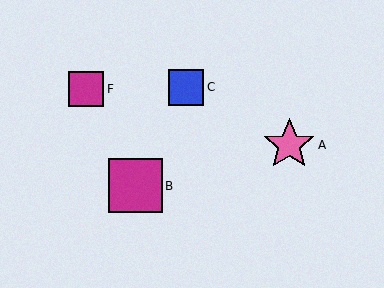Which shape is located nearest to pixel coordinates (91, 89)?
The magenta square (labeled F) at (86, 89) is nearest to that location.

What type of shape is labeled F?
Shape F is a magenta square.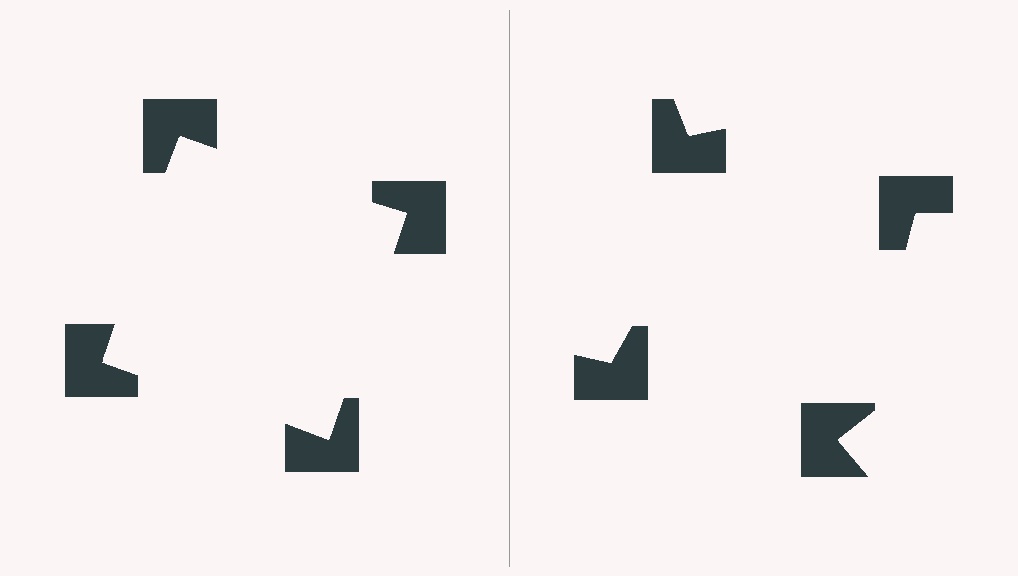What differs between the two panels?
The notched squares are positioned identically on both sides; only the wedge orientations differ. On the left they align to a square; on the right they are misaligned.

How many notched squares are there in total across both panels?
8 — 4 on each side.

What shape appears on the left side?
An illusory square.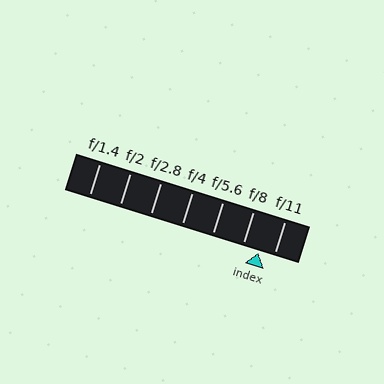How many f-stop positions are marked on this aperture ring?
There are 7 f-stop positions marked.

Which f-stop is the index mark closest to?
The index mark is closest to f/11.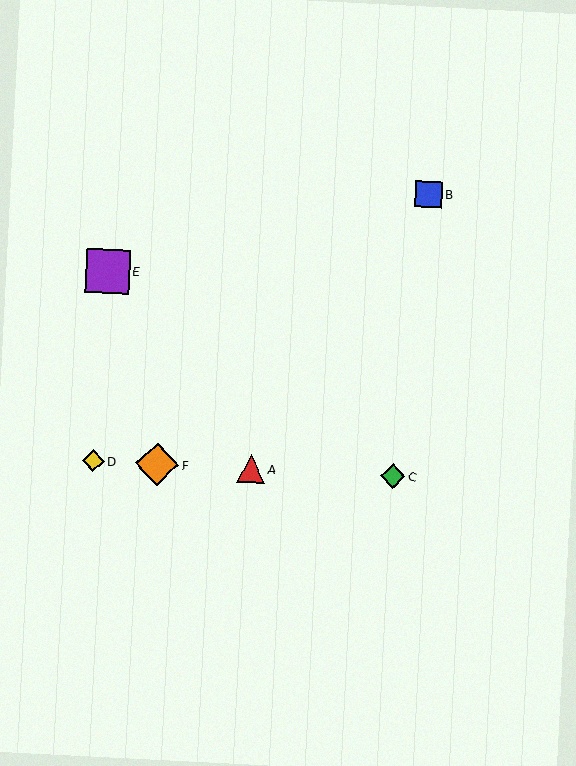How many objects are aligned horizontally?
4 objects (A, C, D, F) are aligned horizontally.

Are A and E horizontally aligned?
No, A is at y≈469 and E is at y≈271.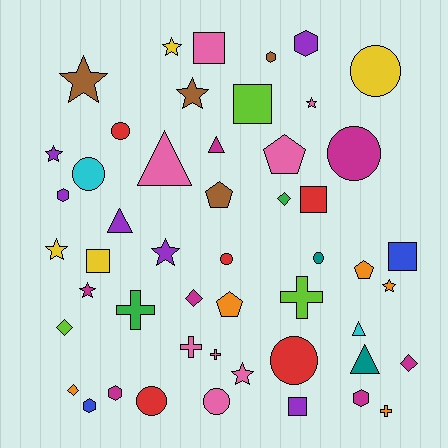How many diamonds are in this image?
There are 5 diamonds.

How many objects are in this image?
There are 50 objects.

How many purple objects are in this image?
There are 6 purple objects.